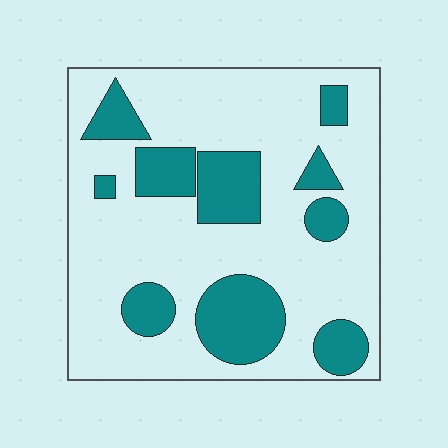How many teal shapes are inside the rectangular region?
10.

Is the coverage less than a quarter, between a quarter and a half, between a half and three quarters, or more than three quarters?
Between a quarter and a half.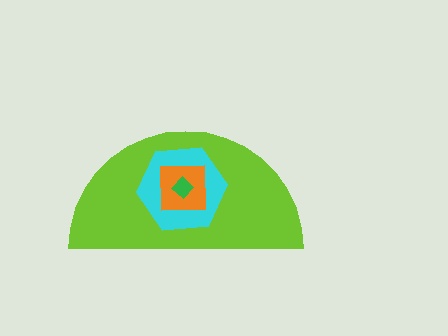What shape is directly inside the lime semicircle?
The cyan hexagon.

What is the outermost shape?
The lime semicircle.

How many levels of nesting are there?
4.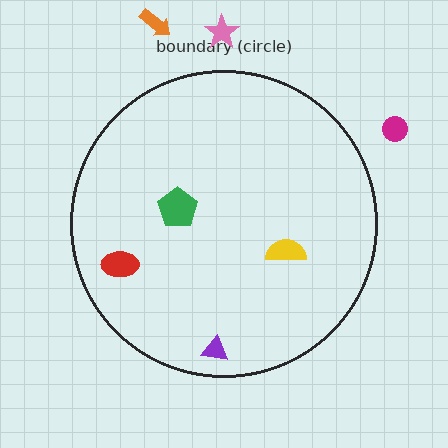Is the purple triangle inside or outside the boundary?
Inside.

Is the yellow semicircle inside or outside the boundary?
Inside.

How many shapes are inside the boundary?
4 inside, 3 outside.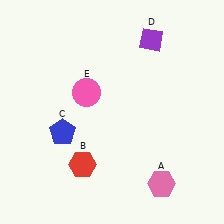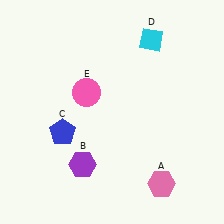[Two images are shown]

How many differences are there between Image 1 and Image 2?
There are 2 differences between the two images.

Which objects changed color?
B changed from red to purple. D changed from purple to cyan.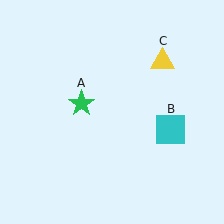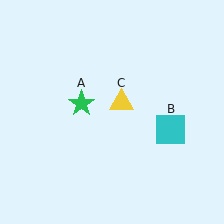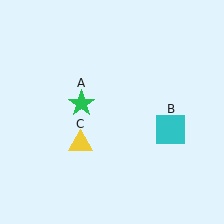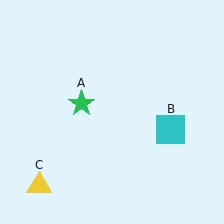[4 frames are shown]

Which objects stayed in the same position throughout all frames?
Green star (object A) and cyan square (object B) remained stationary.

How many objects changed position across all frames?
1 object changed position: yellow triangle (object C).